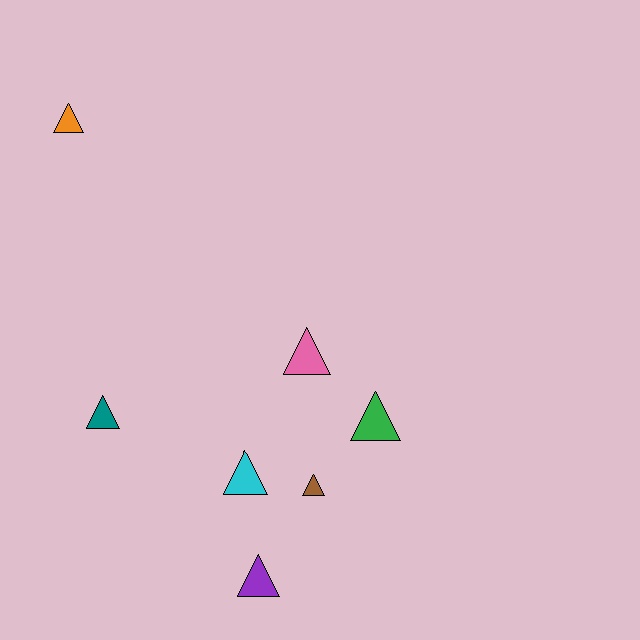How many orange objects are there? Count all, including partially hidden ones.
There is 1 orange object.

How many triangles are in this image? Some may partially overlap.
There are 7 triangles.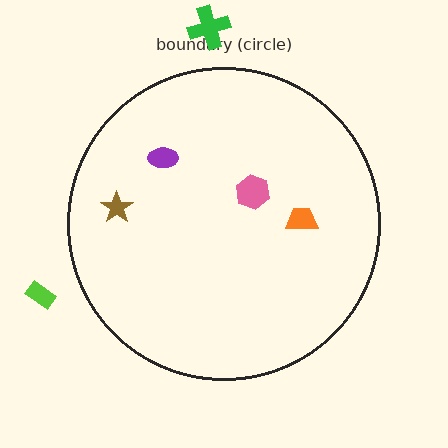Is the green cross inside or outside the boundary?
Outside.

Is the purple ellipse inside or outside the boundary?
Inside.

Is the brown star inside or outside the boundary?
Inside.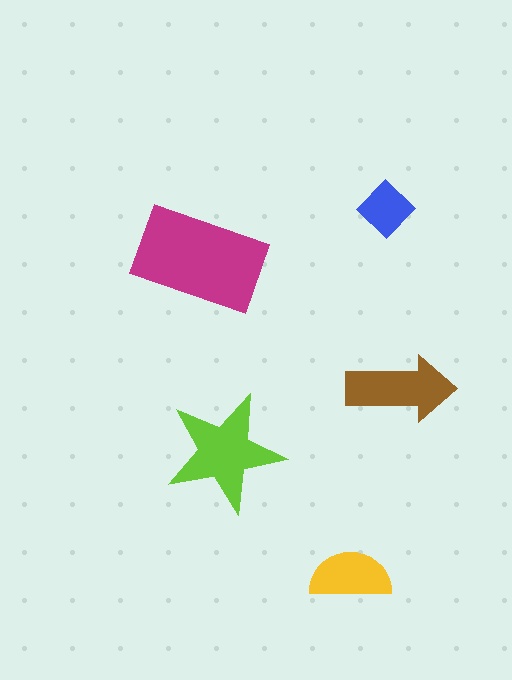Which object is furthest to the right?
The brown arrow is rightmost.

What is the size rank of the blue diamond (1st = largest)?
5th.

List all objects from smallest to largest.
The blue diamond, the yellow semicircle, the brown arrow, the lime star, the magenta rectangle.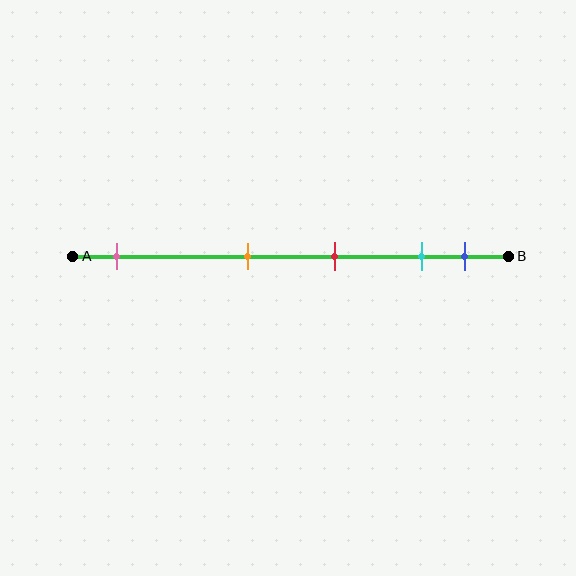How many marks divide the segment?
There are 5 marks dividing the segment.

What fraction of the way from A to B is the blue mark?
The blue mark is approximately 90% (0.9) of the way from A to B.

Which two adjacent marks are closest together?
The cyan and blue marks are the closest adjacent pair.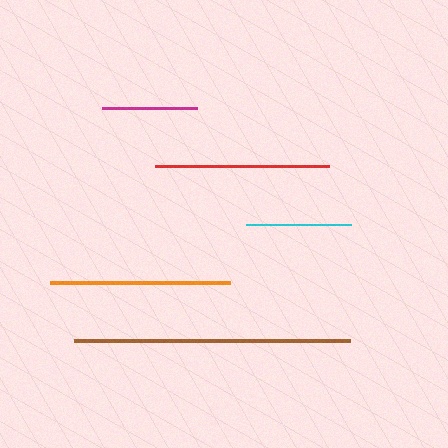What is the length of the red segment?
The red segment is approximately 174 pixels long.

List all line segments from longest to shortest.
From longest to shortest: brown, orange, red, cyan, magenta.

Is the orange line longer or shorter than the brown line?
The brown line is longer than the orange line.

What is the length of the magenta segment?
The magenta segment is approximately 96 pixels long.